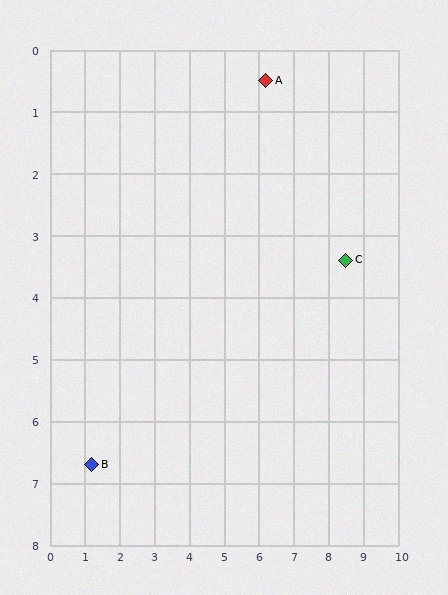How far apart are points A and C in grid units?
Points A and C are about 3.7 grid units apart.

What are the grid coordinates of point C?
Point C is at approximately (8.5, 3.4).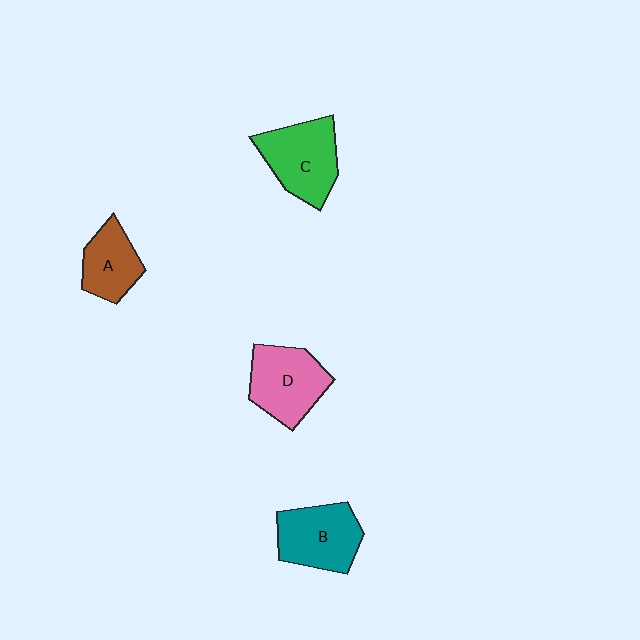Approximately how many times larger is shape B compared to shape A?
Approximately 1.3 times.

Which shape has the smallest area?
Shape A (brown).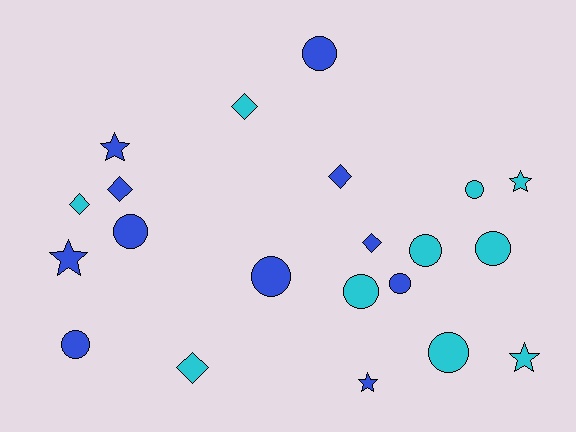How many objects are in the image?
There are 21 objects.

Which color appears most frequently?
Blue, with 11 objects.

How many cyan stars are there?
There are 2 cyan stars.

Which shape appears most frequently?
Circle, with 10 objects.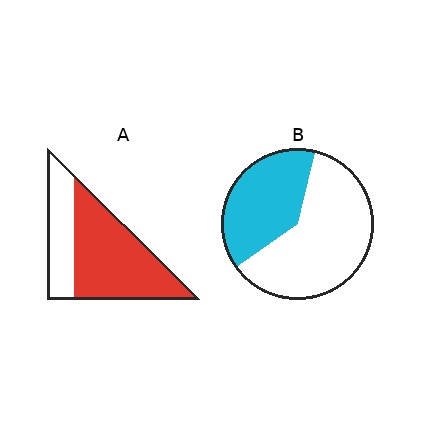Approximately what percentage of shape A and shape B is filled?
A is approximately 70% and B is approximately 40%.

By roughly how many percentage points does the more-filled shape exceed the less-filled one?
By roughly 30 percentage points (A over B).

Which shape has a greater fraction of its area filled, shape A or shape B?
Shape A.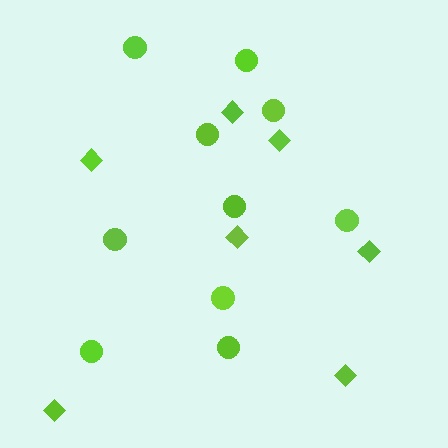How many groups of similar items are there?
There are 2 groups: one group of diamonds (7) and one group of circles (10).